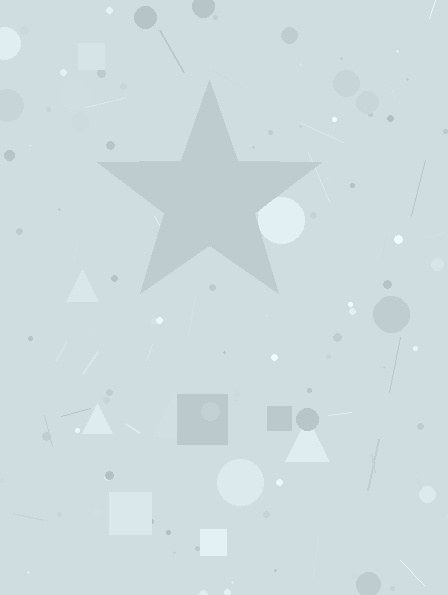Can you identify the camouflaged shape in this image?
The camouflaged shape is a star.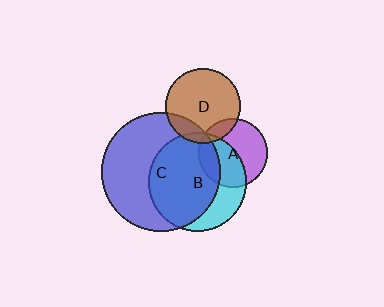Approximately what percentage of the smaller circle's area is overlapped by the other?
Approximately 15%.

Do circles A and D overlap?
Yes.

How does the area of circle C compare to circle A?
Approximately 2.9 times.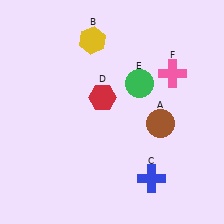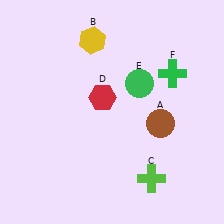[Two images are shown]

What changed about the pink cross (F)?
In Image 1, F is pink. In Image 2, it changed to green.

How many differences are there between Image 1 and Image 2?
There are 2 differences between the two images.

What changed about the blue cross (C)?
In Image 1, C is blue. In Image 2, it changed to lime.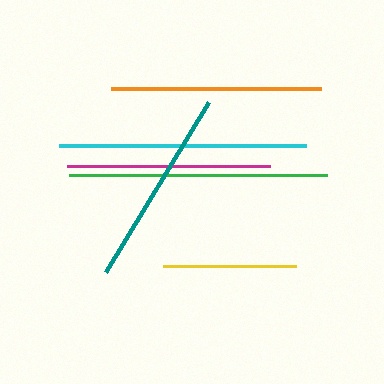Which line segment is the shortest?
The yellow line is the shortest at approximately 133 pixels.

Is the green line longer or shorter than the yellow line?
The green line is longer than the yellow line.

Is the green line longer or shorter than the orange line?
The green line is longer than the orange line.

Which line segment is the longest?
The green line is the longest at approximately 258 pixels.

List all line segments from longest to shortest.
From longest to shortest: green, cyan, orange, magenta, teal, yellow.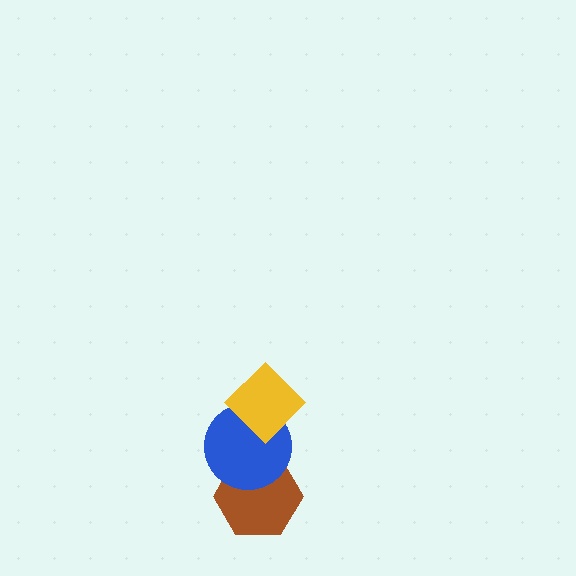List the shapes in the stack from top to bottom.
From top to bottom: the yellow diamond, the blue circle, the brown hexagon.